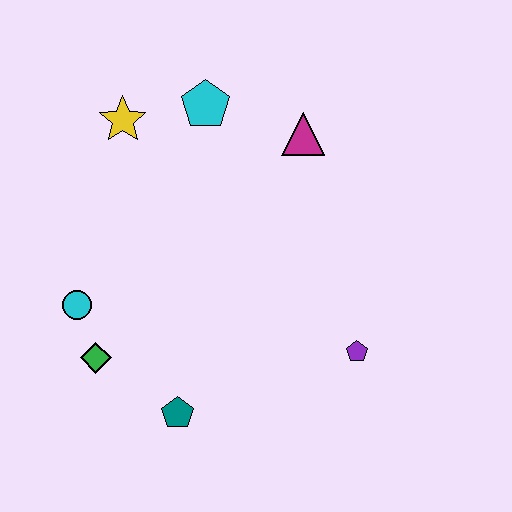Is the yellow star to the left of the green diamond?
No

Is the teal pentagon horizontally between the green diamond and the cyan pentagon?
Yes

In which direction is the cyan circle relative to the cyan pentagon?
The cyan circle is below the cyan pentagon.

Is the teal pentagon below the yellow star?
Yes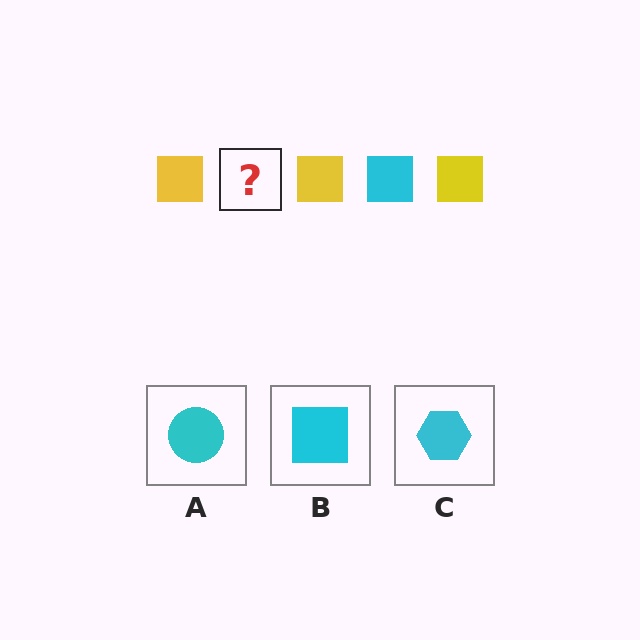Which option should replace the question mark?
Option B.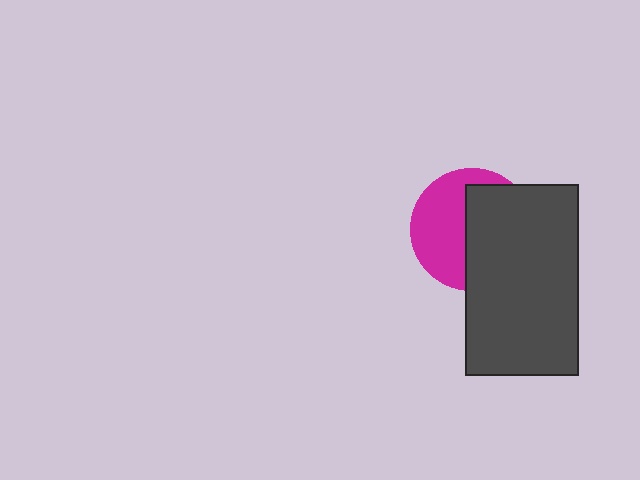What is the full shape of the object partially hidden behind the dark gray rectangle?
The partially hidden object is a magenta circle.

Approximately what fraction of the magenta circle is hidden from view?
Roughly 52% of the magenta circle is hidden behind the dark gray rectangle.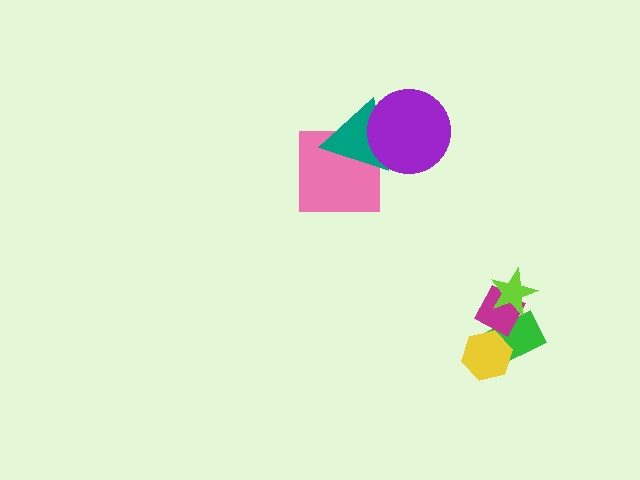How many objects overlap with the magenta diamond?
3 objects overlap with the magenta diamond.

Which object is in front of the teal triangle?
The purple circle is in front of the teal triangle.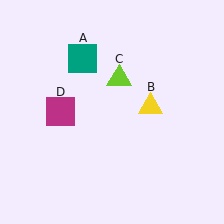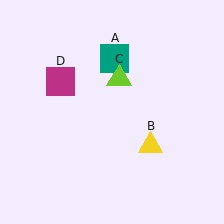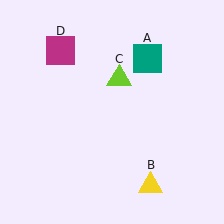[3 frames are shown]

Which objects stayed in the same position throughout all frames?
Lime triangle (object C) remained stationary.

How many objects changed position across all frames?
3 objects changed position: teal square (object A), yellow triangle (object B), magenta square (object D).